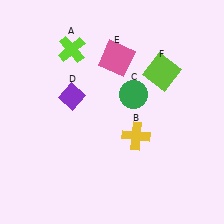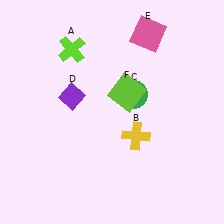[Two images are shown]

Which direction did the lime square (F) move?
The lime square (F) moved left.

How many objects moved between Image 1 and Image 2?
2 objects moved between the two images.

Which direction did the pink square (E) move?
The pink square (E) moved right.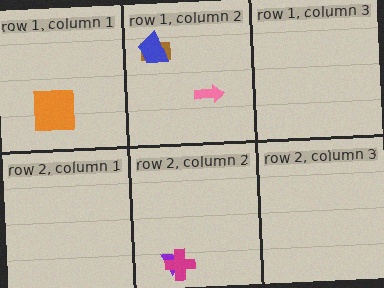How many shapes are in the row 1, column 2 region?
3.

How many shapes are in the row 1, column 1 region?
1.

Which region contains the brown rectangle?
The row 1, column 2 region.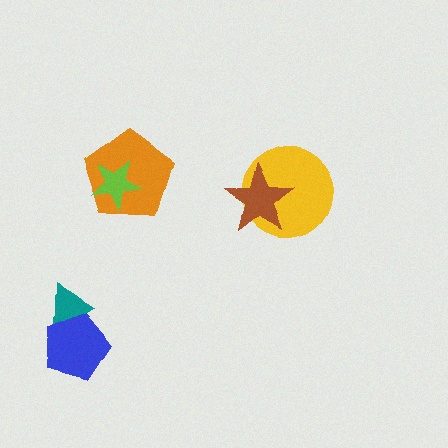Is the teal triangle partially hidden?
Yes, it is partially covered by another shape.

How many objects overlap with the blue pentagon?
1 object overlaps with the blue pentagon.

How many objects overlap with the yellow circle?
1 object overlaps with the yellow circle.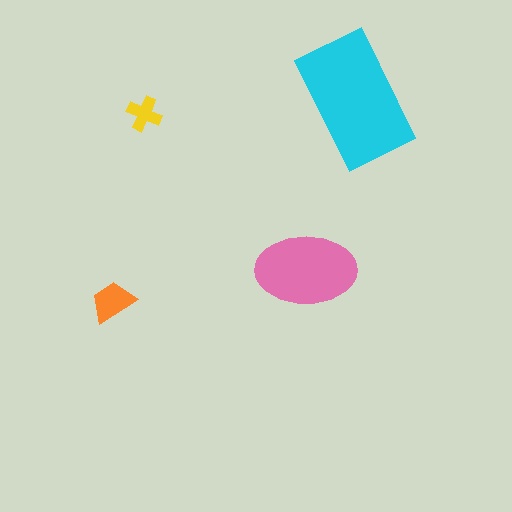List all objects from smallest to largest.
The yellow cross, the orange trapezoid, the pink ellipse, the cyan rectangle.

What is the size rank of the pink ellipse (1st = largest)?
2nd.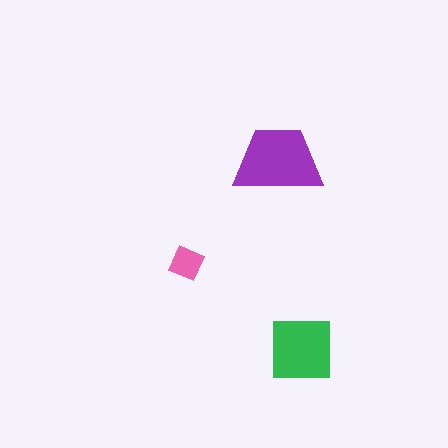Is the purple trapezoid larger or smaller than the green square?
Larger.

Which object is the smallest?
The pink diamond.